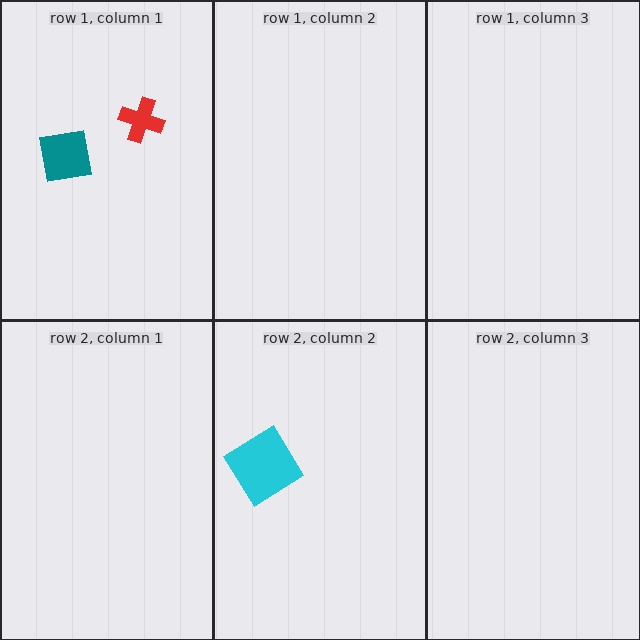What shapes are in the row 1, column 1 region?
The teal square, the red cross.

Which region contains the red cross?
The row 1, column 1 region.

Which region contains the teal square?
The row 1, column 1 region.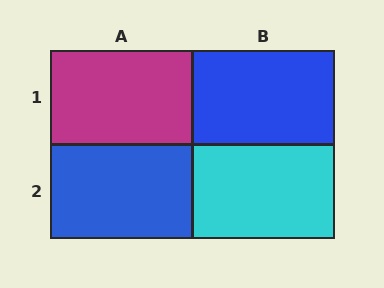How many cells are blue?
2 cells are blue.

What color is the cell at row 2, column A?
Blue.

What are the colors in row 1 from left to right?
Magenta, blue.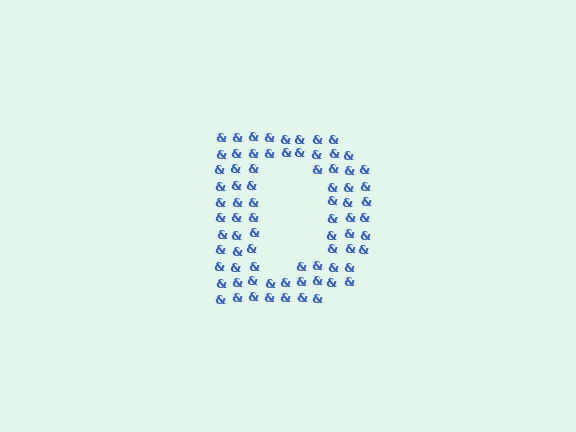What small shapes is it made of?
It is made of small ampersands.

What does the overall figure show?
The overall figure shows the letter D.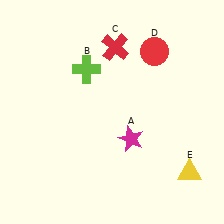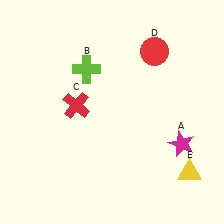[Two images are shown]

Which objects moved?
The objects that moved are: the magenta star (A), the red cross (C).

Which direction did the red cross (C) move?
The red cross (C) moved down.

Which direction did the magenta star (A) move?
The magenta star (A) moved right.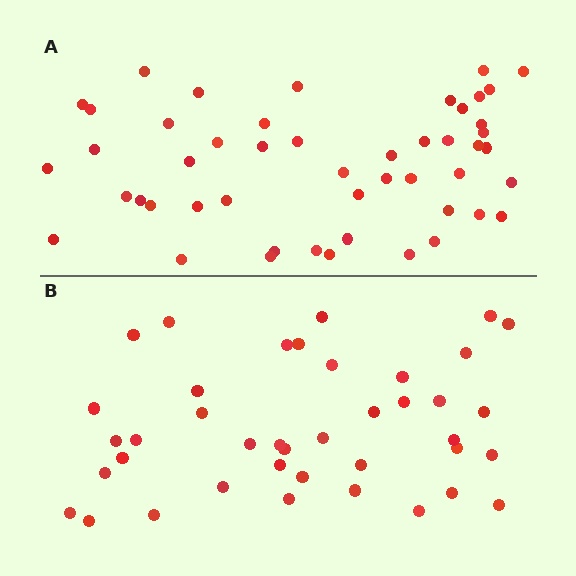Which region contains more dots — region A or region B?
Region A (the top region) has more dots.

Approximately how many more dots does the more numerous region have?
Region A has roughly 8 or so more dots than region B.